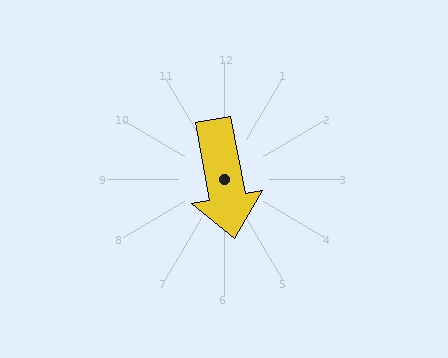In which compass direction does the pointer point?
South.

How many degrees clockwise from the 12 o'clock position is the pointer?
Approximately 170 degrees.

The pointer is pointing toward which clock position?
Roughly 6 o'clock.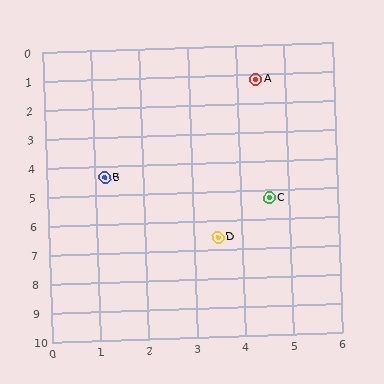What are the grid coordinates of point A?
Point A is at approximately (4.4, 1.2).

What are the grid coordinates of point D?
Point D is at approximately (3.5, 6.6).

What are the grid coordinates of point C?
Point C is at approximately (4.6, 5.3).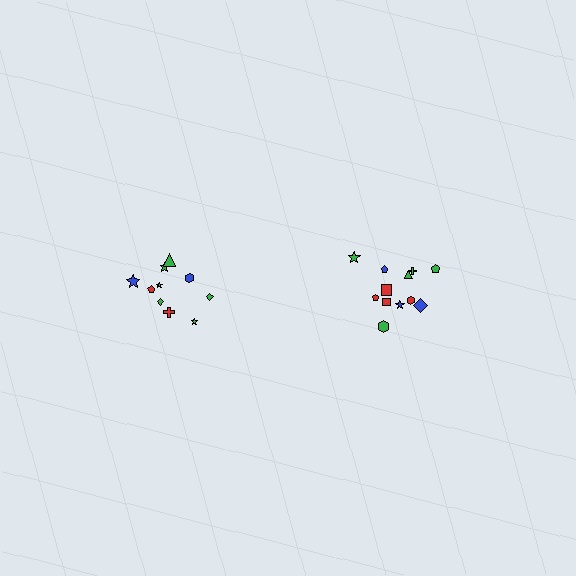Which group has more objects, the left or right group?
The right group.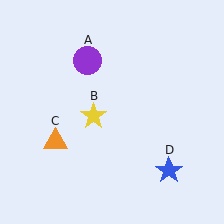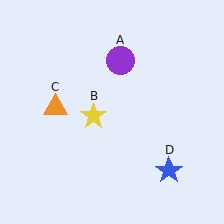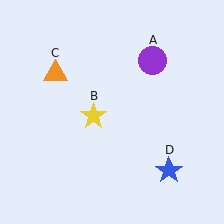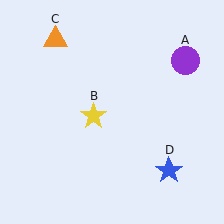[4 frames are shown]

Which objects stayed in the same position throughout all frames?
Yellow star (object B) and blue star (object D) remained stationary.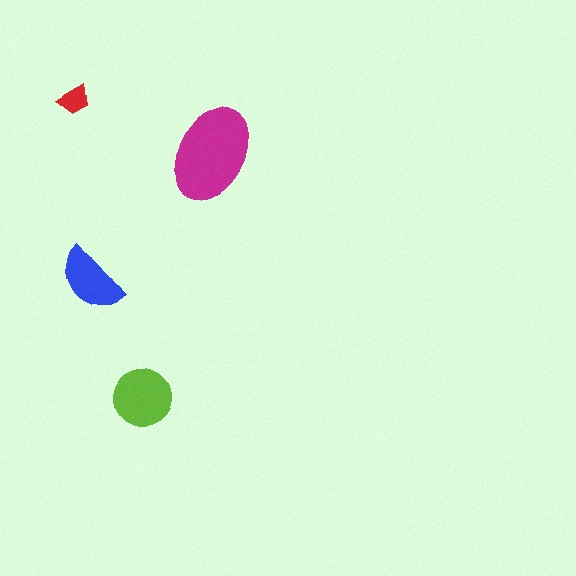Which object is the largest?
The magenta ellipse.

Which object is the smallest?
The red trapezoid.